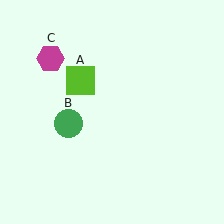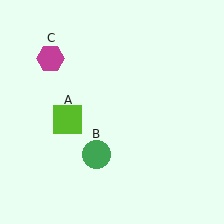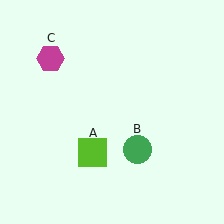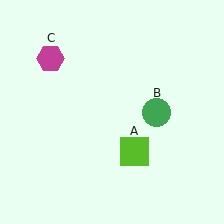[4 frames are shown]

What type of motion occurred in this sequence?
The lime square (object A), green circle (object B) rotated counterclockwise around the center of the scene.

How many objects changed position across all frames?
2 objects changed position: lime square (object A), green circle (object B).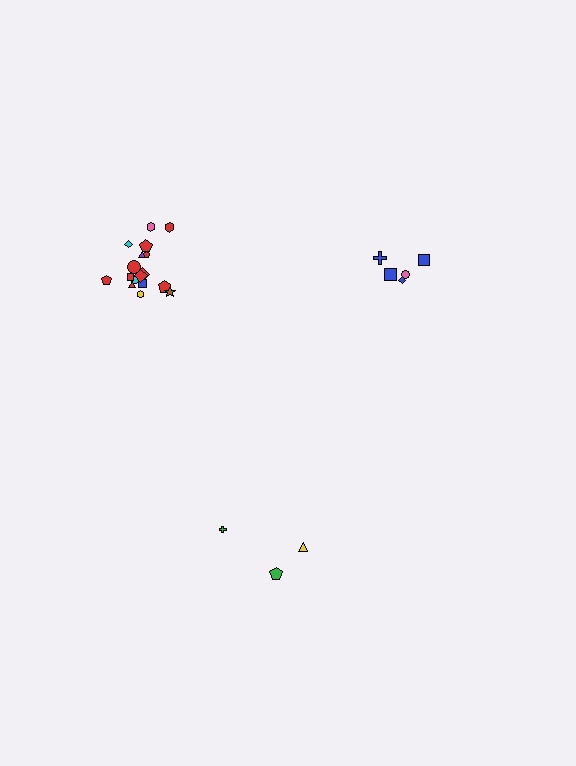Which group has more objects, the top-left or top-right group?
The top-left group.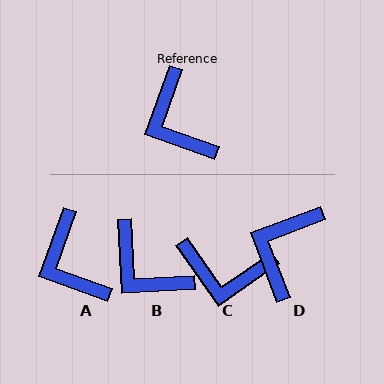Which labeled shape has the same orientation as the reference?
A.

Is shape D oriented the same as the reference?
No, it is off by about 50 degrees.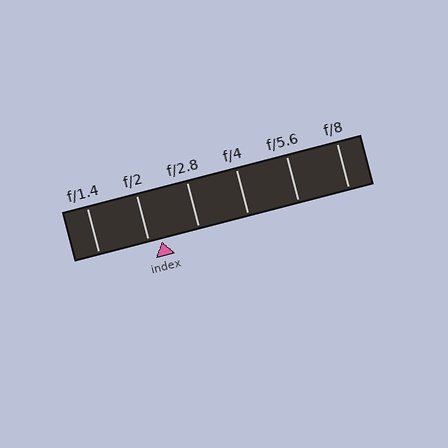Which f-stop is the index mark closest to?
The index mark is closest to f/2.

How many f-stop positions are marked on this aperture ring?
There are 6 f-stop positions marked.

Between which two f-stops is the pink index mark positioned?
The index mark is between f/2 and f/2.8.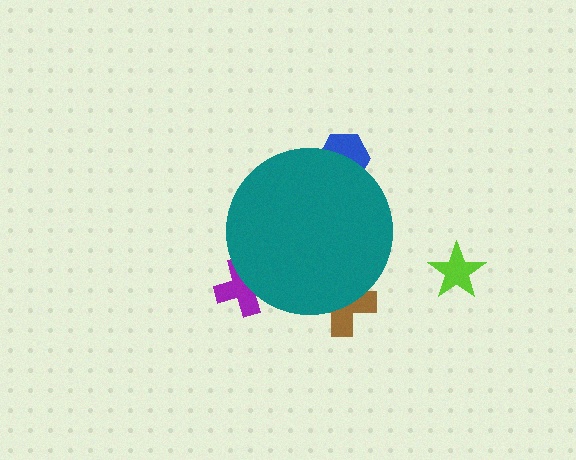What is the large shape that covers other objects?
A teal circle.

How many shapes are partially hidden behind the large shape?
3 shapes are partially hidden.